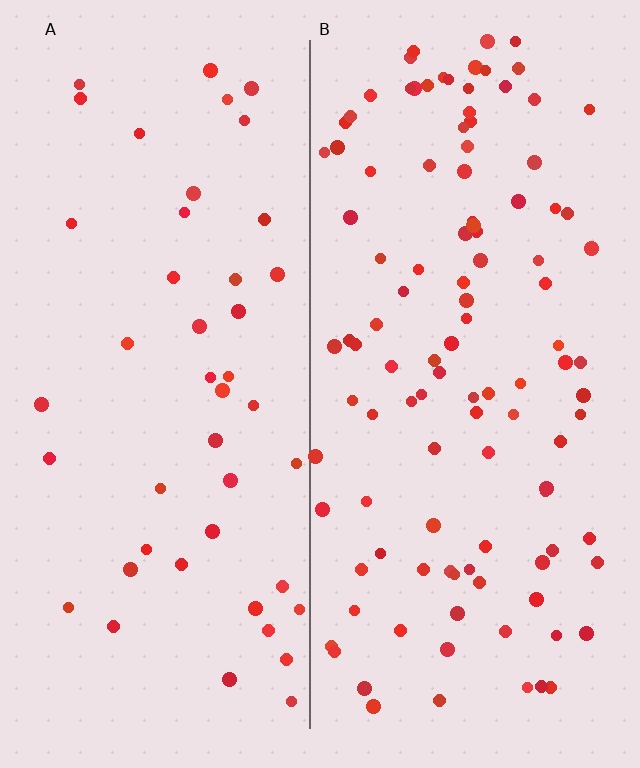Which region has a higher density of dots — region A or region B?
B (the right).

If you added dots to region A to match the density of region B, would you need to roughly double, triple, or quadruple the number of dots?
Approximately double.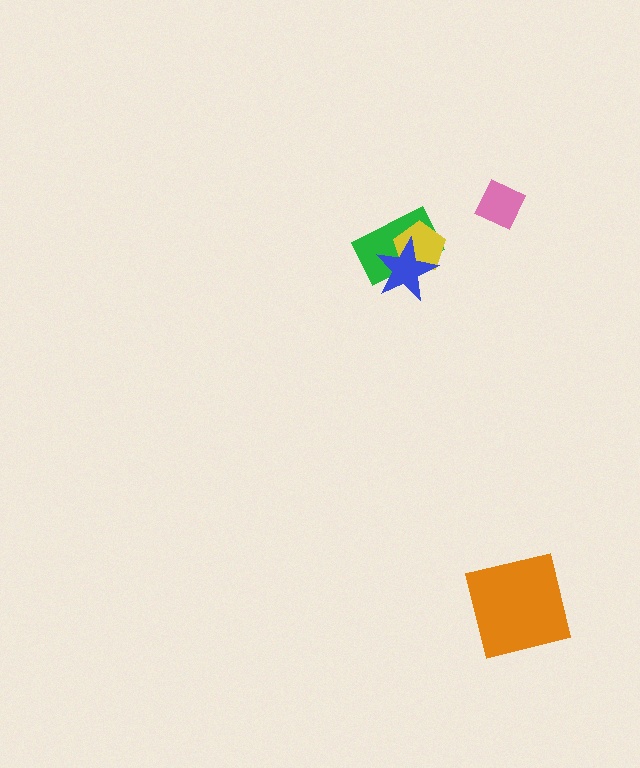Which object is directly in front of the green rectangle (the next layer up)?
The yellow pentagon is directly in front of the green rectangle.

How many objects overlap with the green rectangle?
2 objects overlap with the green rectangle.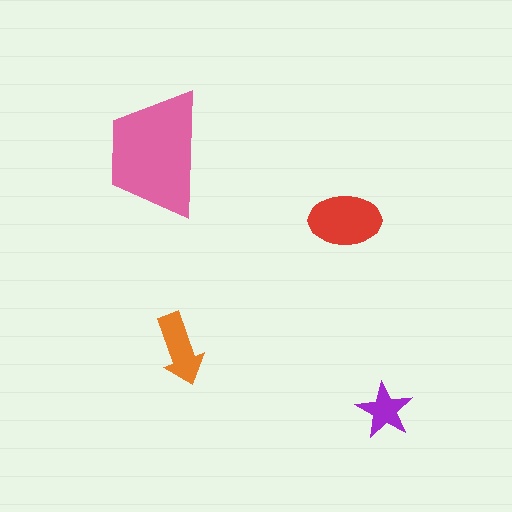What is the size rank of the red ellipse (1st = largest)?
2nd.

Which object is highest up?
The pink trapezoid is topmost.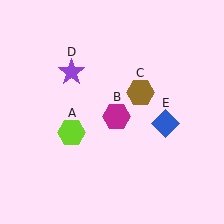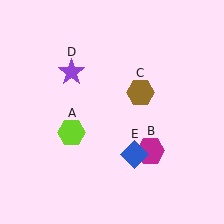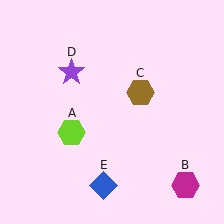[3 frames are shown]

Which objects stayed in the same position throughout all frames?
Lime hexagon (object A) and brown hexagon (object C) and purple star (object D) remained stationary.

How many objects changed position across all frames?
2 objects changed position: magenta hexagon (object B), blue diamond (object E).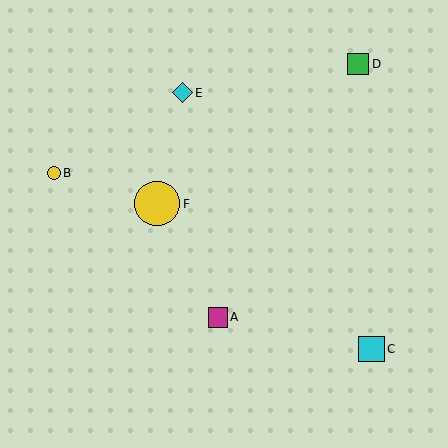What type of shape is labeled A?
Shape A is a magenta square.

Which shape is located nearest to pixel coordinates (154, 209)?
The yellow circle (labeled F) at (157, 204) is nearest to that location.